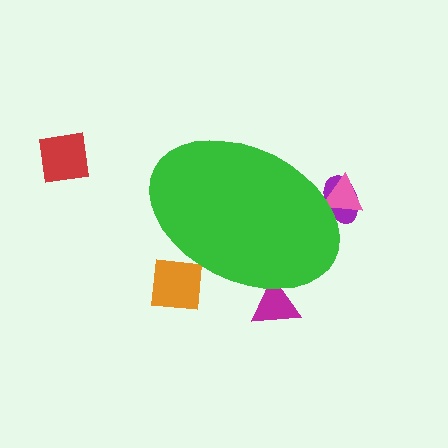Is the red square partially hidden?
No, the red square is fully visible.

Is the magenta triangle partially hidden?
Yes, the magenta triangle is partially hidden behind the green ellipse.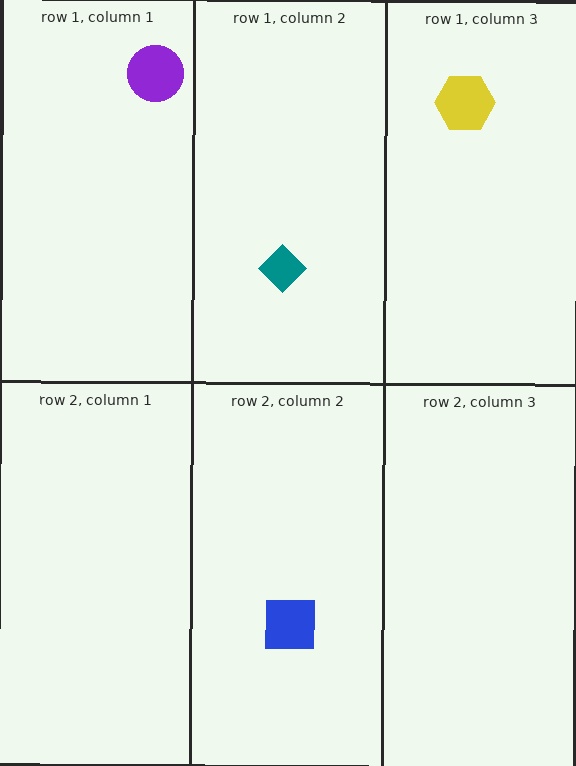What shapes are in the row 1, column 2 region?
The teal diamond.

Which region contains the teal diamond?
The row 1, column 2 region.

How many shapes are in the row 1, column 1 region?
1.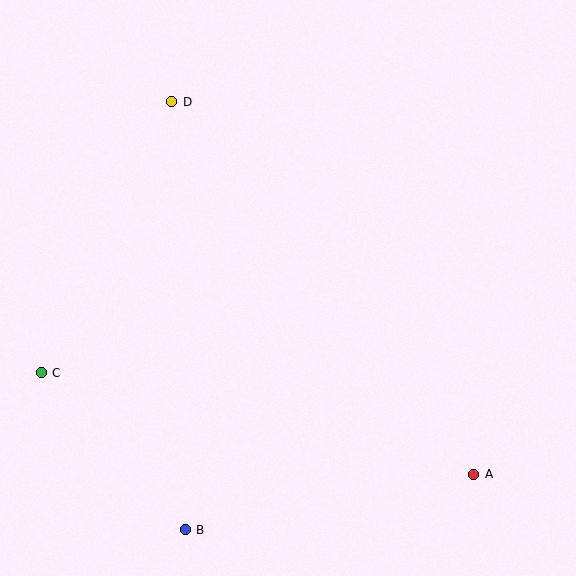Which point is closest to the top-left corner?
Point D is closest to the top-left corner.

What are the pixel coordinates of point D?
Point D is at (172, 102).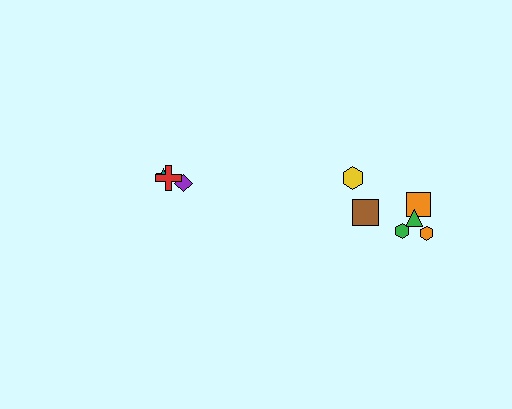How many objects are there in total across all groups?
There are 9 objects.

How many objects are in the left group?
There are 3 objects.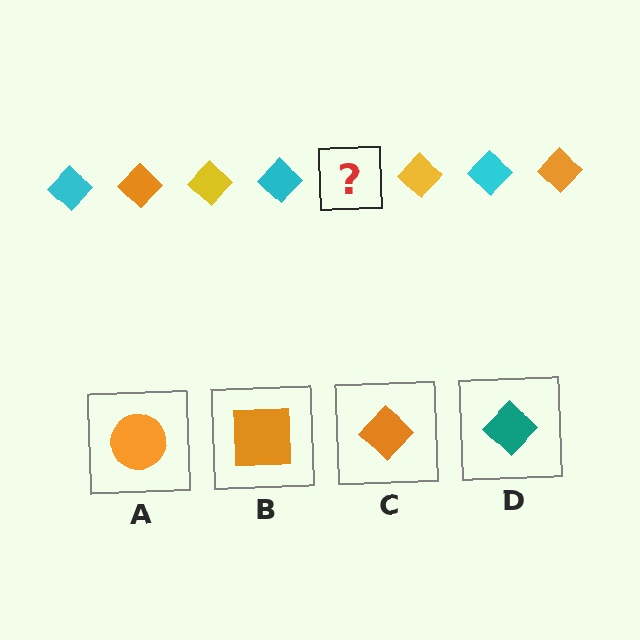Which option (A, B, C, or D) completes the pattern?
C.